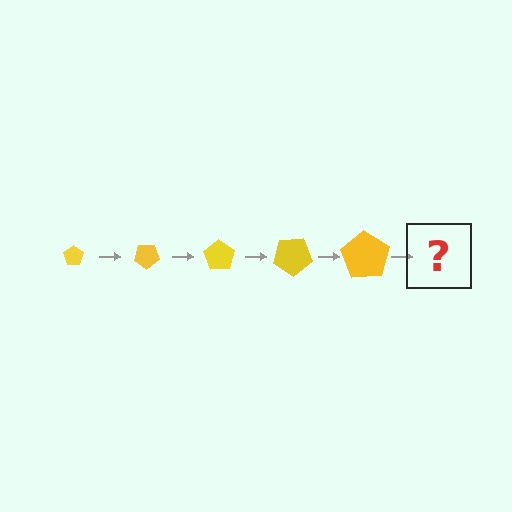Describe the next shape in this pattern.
It should be a pentagon, larger than the previous one and rotated 175 degrees from the start.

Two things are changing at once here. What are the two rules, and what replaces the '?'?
The two rules are that the pentagon grows larger each step and it rotates 35 degrees each step. The '?' should be a pentagon, larger than the previous one and rotated 175 degrees from the start.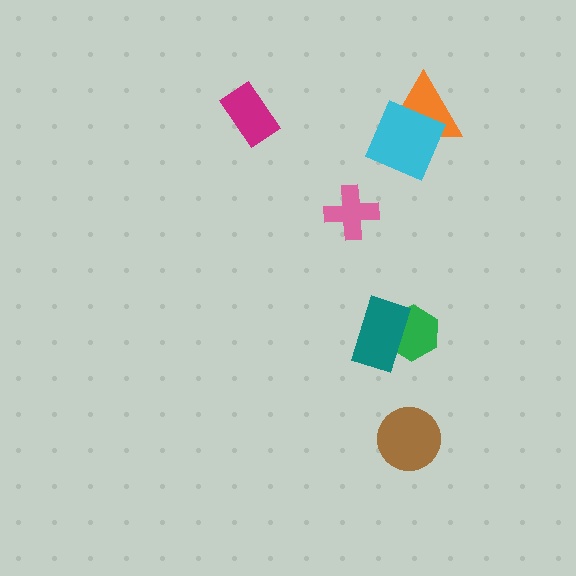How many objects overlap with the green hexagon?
1 object overlaps with the green hexagon.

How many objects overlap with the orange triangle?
1 object overlaps with the orange triangle.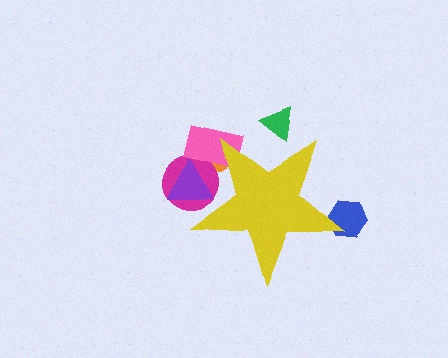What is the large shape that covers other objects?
A yellow star.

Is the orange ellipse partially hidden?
Yes, the orange ellipse is partially hidden behind the yellow star.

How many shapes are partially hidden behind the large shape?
6 shapes are partially hidden.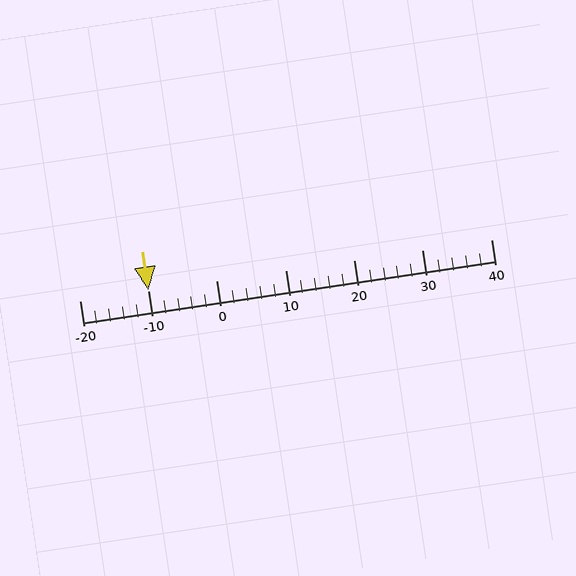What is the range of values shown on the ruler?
The ruler shows values from -20 to 40.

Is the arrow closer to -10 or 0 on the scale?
The arrow is closer to -10.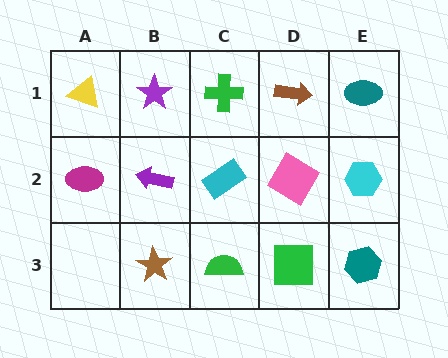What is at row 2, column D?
A pink diamond.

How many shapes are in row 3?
4 shapes.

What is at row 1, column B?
A purple star.